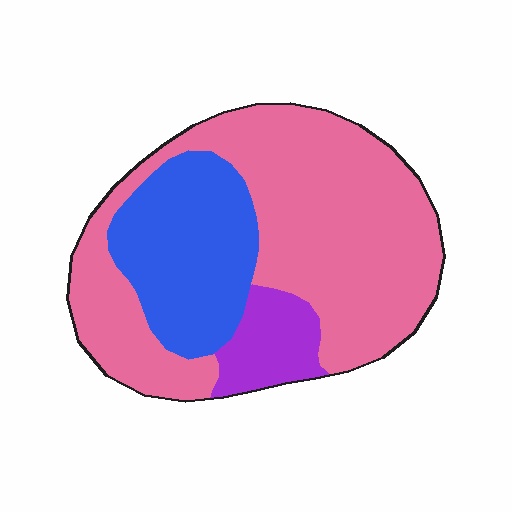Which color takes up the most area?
Pink, at roughly 65%.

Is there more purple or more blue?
Blue.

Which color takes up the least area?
Purple, at roughly 10%.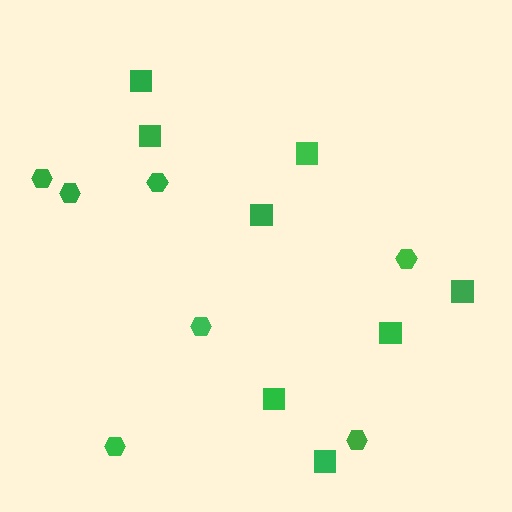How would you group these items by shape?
There are 2 groups: one group of hexagons (7) and one group of squares (8).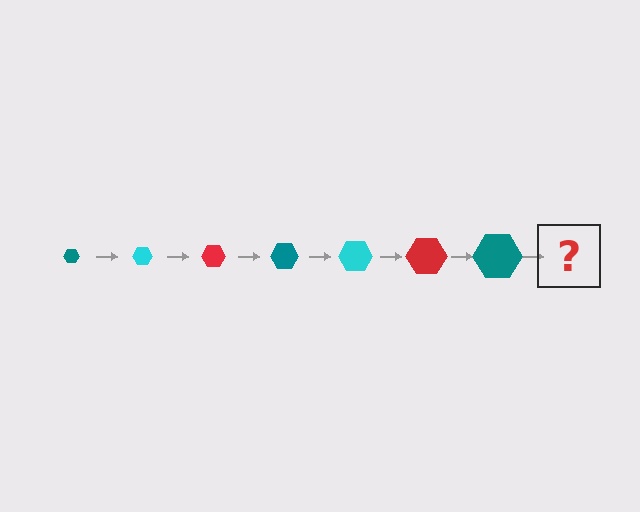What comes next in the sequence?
The next element should be a cyan hexagon, larger than the previous one.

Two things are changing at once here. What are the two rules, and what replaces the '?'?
The two rules are that the hexagon grows larger each step and the color cycles through teal, cyan, and red. The '?' should be a cyan hexagon, larger than the previous one.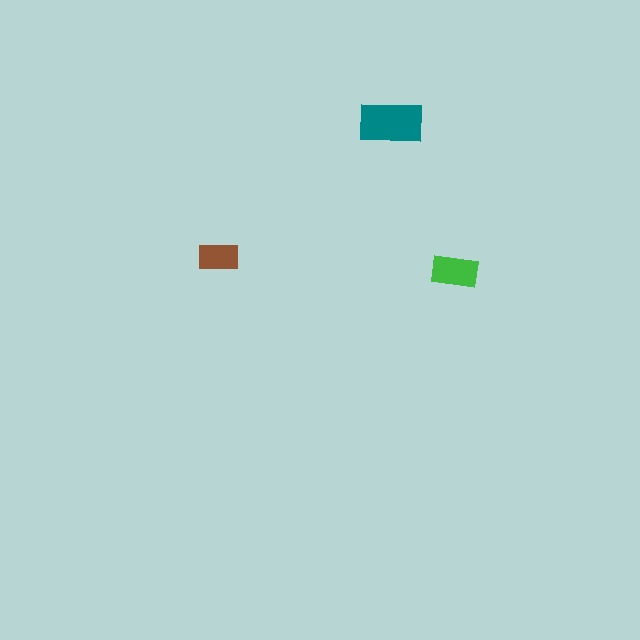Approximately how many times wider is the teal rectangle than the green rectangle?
About 1.5 times wider.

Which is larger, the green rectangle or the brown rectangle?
The green one.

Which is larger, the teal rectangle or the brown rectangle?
The teal one.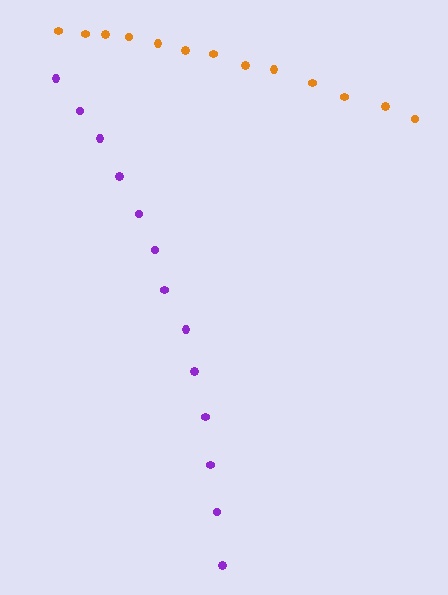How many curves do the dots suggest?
There are 2 distinct paths.